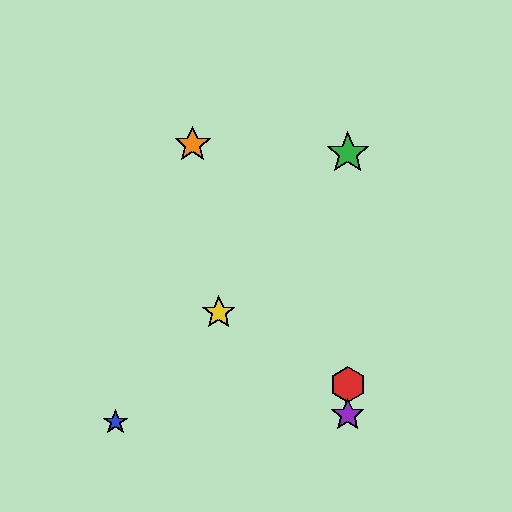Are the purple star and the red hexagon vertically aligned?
Yes, both are at x≈348.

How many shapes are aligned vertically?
3 shapes (the red hexagon, the green star, the purple star) are aligned vertically.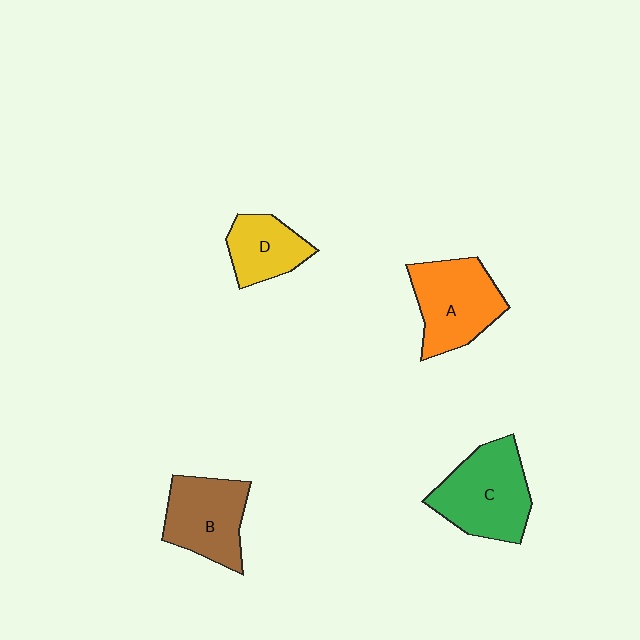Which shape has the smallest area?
Shape D (yellow).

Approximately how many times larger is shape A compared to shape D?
Approximately 1.5 times.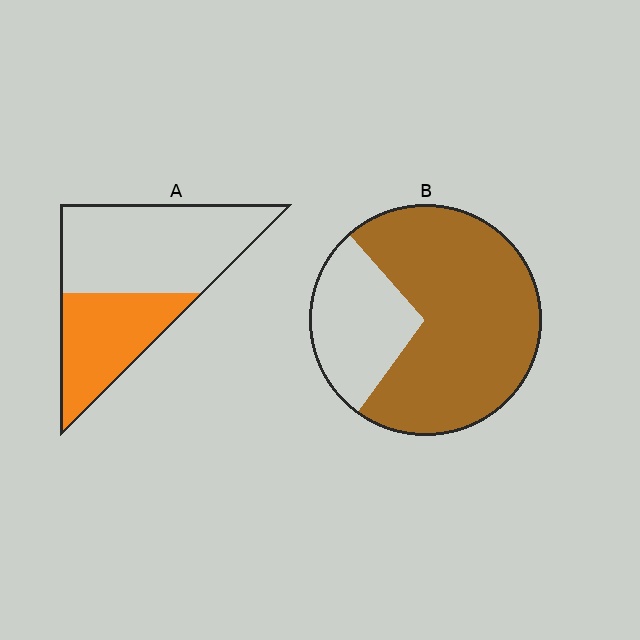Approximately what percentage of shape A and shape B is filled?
A is approximately 40% and B is approximately 70%.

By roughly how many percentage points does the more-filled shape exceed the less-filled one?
By roughly 35 percentage points (B over A).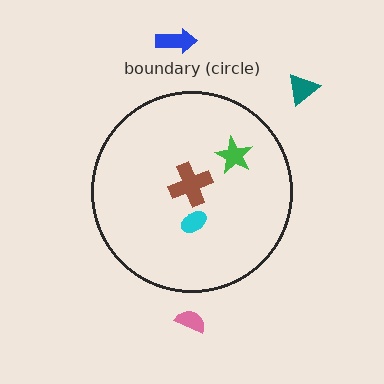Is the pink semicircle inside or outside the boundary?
Outside.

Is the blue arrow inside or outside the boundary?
Outside.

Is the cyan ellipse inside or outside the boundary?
Inside.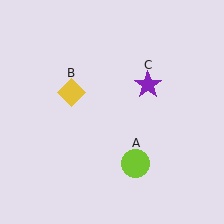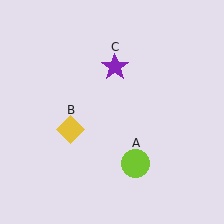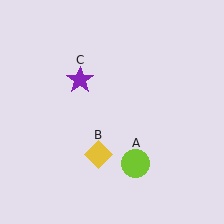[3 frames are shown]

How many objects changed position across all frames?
2 objects changed position: yellow diamond (object B), purple star (object C).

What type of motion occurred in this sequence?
The yellow diamond (object B), purple star (object C) rotated counterclockwise around the center of the scene.